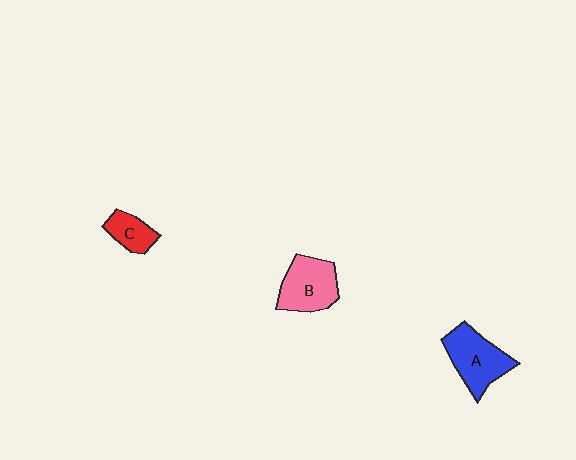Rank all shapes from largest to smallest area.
From largest to smallest: A (blue), B (pink), C (red).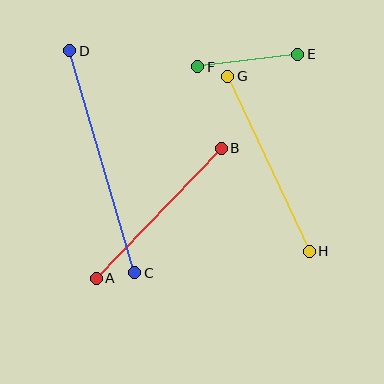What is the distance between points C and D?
The distance is approximately 232 pixels.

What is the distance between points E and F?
The distance is approximately 101 pixels.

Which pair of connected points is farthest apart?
Points C and D are farthest apart.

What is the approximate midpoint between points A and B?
The midpoint is at approximately (159, 213) pixels.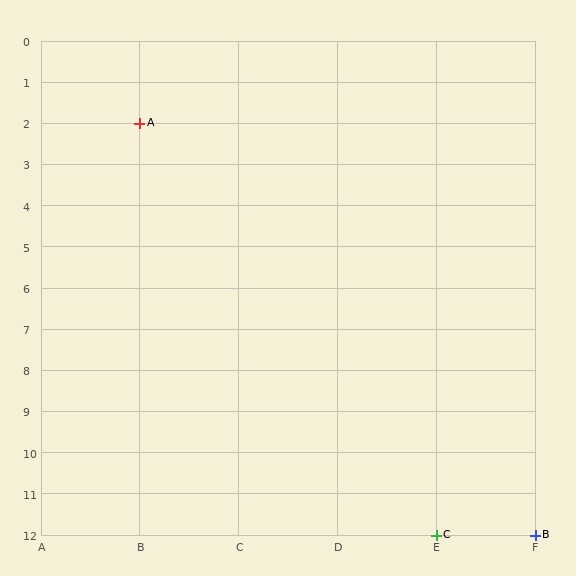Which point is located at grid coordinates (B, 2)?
Point A is at (B, 2).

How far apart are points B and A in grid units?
Points B and A are 4 columns and 10 rows apart (about 10.8 grid units diagonally).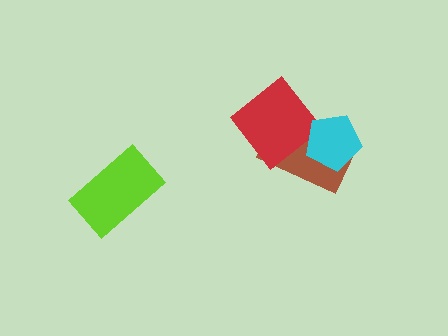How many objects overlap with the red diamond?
2 objects overlap with the red diamond.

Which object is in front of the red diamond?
The cyan pentagon is in front of the red diamond.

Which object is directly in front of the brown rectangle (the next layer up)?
The red diamond is directly in front of the brown rectangle.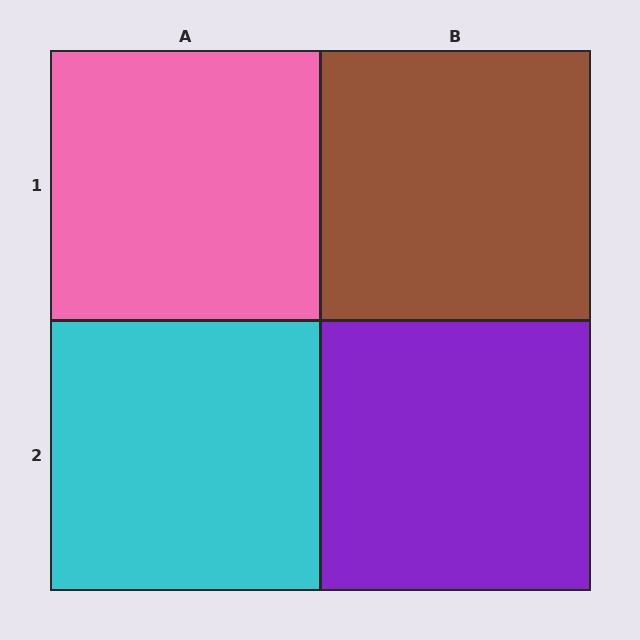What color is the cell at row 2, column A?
Cyan.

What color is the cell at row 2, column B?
Purple.